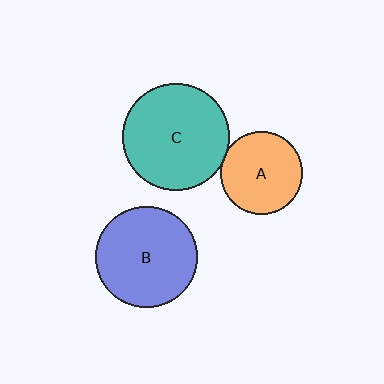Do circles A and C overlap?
Yes.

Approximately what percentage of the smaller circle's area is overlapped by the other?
Approximately 5%.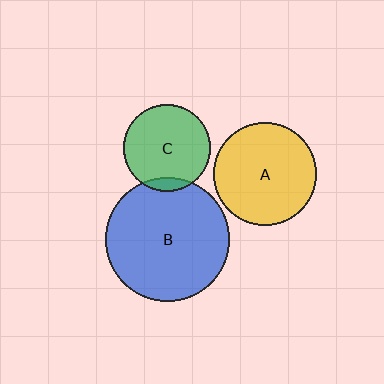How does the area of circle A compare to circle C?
Approximately 1.4 times.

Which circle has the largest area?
Circle B (blue).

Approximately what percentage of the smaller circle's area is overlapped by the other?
Approximately 10%.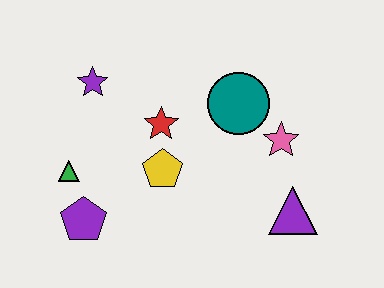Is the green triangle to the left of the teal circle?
Yes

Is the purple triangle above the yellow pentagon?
No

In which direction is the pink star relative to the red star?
The pink star is to the right of the red star.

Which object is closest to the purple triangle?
The pink star is closest to the purple triangle.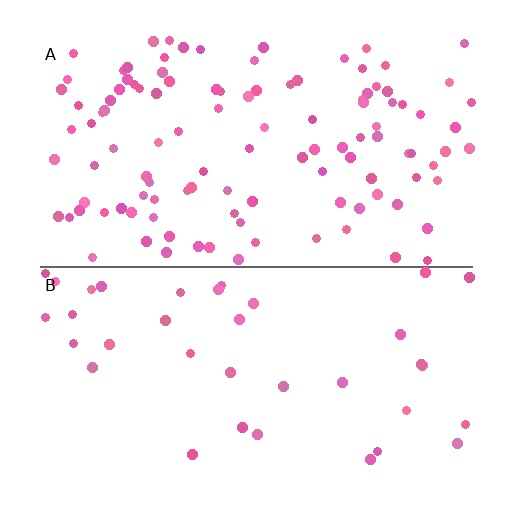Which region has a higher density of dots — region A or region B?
A (the top).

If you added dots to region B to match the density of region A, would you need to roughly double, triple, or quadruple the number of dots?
Approximately triple.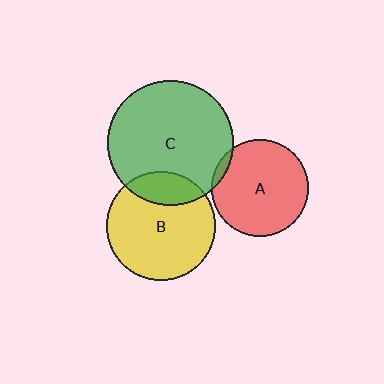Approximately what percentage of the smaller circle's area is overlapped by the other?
Approximately 20%.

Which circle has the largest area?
Circle C (green).